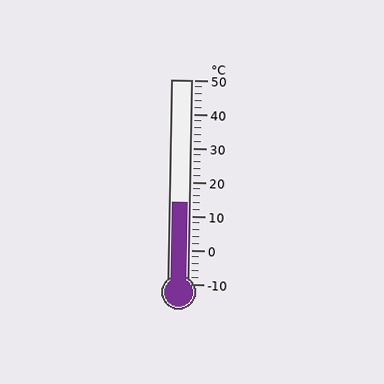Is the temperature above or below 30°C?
The temperature is below 30°C.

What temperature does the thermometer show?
The thermometer shows approximately 14°C.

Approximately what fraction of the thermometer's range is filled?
The thermometer is filled to approximately 40% of its range.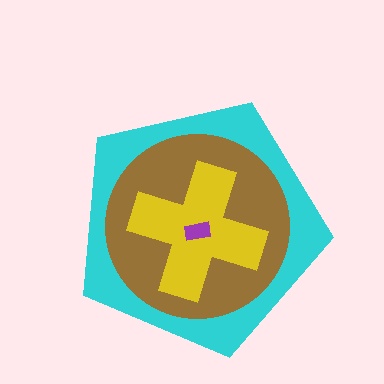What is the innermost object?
The purple rectangle.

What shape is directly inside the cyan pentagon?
The brown circle.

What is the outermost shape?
The cyan pentagon.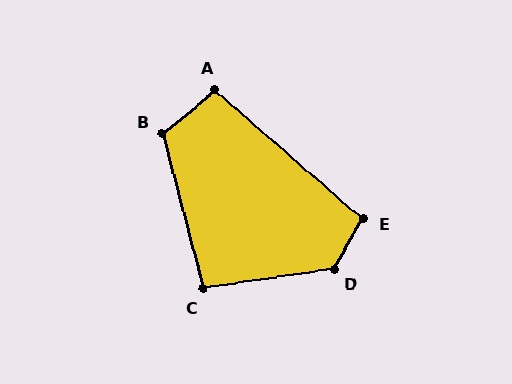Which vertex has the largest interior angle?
D, at approximately 128 degrees.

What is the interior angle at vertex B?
Approximately 115 degrees (obtuse).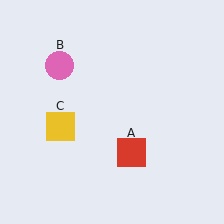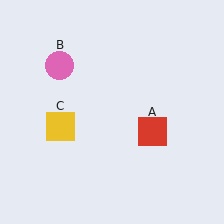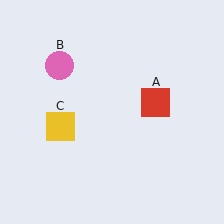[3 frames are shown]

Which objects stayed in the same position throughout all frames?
Pink circle (object B) and yellow square (object C) remained stationary.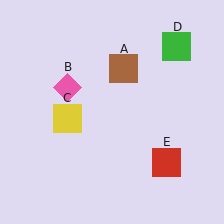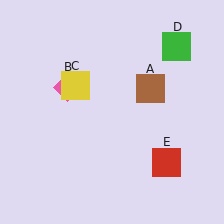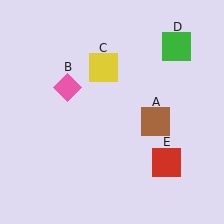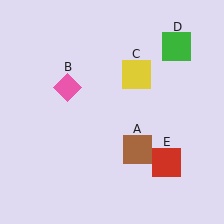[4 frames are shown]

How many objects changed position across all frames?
2 objects changed position: brown square (object A), yellow square (object C).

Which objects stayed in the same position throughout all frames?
Pink diamond (object B) and green square (object D) and red square (object E) remained stationary.